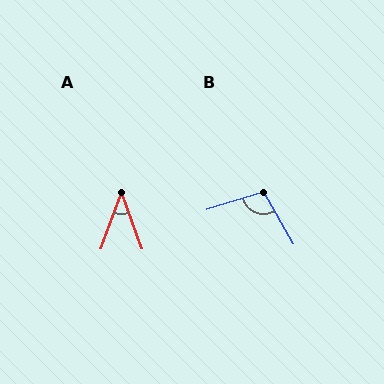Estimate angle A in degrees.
Approximately 40 degrees.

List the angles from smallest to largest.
A (40°), B (103°).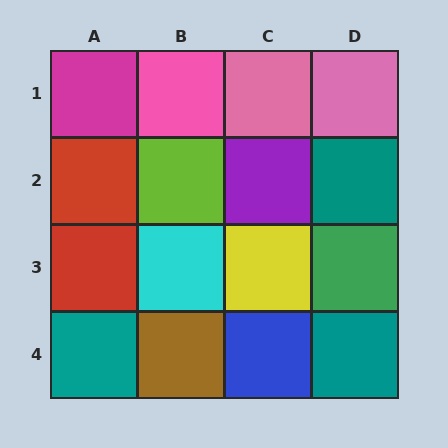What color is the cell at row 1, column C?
Pink.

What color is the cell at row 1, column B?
Pink.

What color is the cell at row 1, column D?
Pink.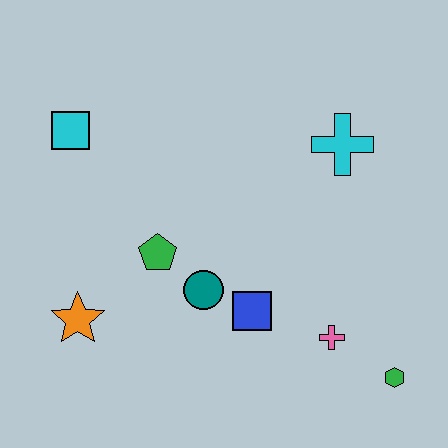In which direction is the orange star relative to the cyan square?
The orange star is below the cyan square.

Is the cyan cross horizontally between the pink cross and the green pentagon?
No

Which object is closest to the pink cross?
The green hexagon is closest to the pink cross.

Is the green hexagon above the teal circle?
No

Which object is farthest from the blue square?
The cyan square is farthest from the blue square.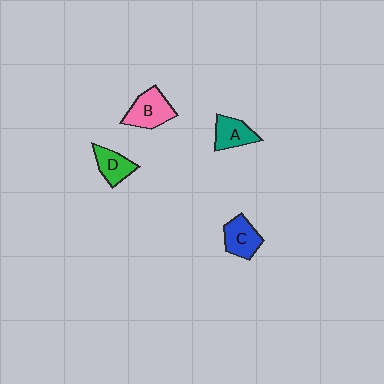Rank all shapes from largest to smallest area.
From largest to smallest: B (pink), C (blue), A (teal), D (green).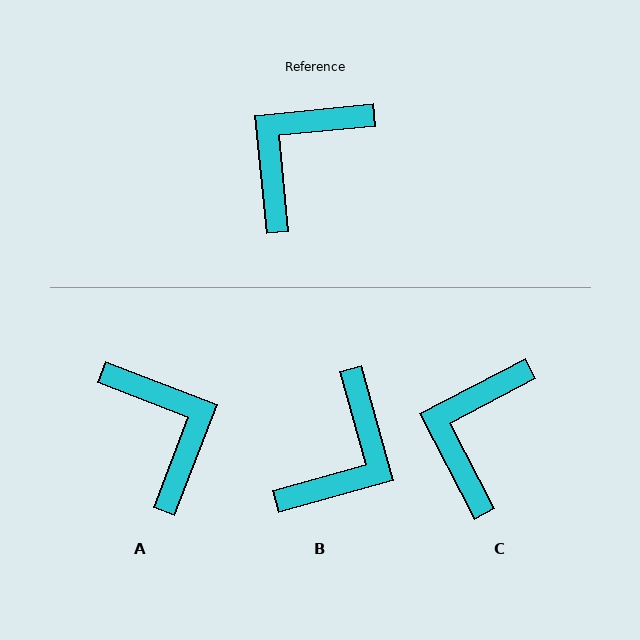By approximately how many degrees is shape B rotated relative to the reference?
Approximately 170 degrees clockwise.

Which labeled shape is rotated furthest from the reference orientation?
B, about 170 degrees away.